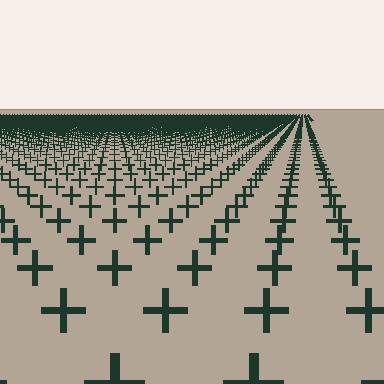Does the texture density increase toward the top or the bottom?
Density increases toward the top.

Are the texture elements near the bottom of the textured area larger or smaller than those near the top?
Larger. Near the bottom, elements are closer to the viewer and appear at a bigger on-screen size.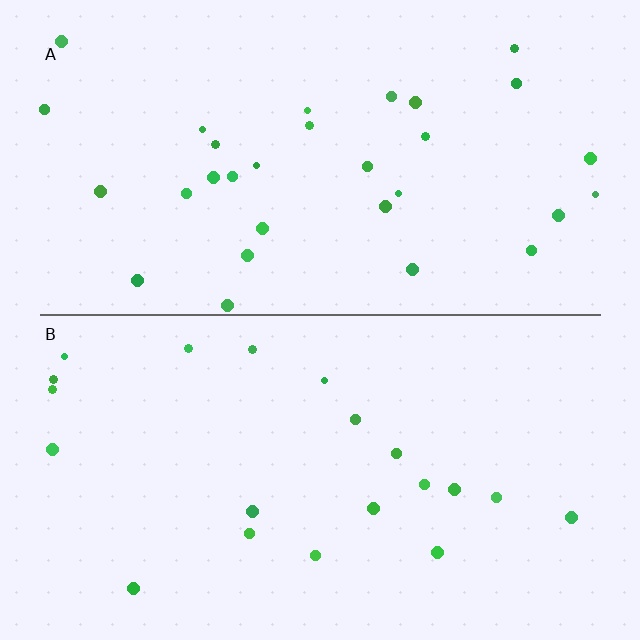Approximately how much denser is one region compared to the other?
Approximately 1.5× — region A over region B.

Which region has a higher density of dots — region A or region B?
A (the top).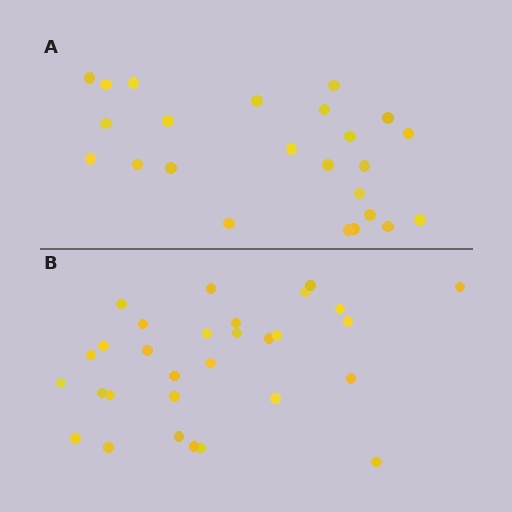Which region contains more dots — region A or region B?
Region B (the bottom region) has more dots.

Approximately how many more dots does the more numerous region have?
Region B has about 6 more dots than region A.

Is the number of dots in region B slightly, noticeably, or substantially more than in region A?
Region B has noticeably more, but not dramatically so. The ratio is roughly 1.2 to 1.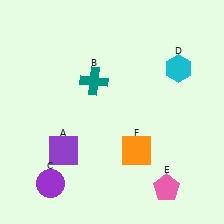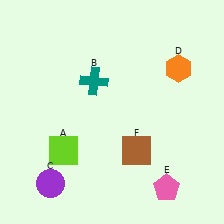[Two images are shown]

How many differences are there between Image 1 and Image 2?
There are 3 differences between the two images.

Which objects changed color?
A changed from purple to lime. D changed from cyan to orange. F changed from orange to brown.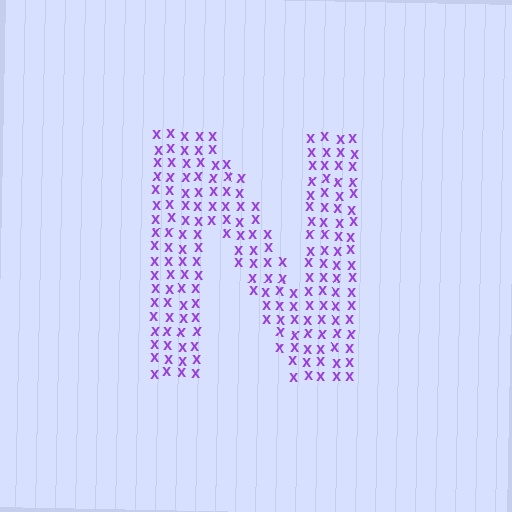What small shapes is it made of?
It is made of small letter X's.